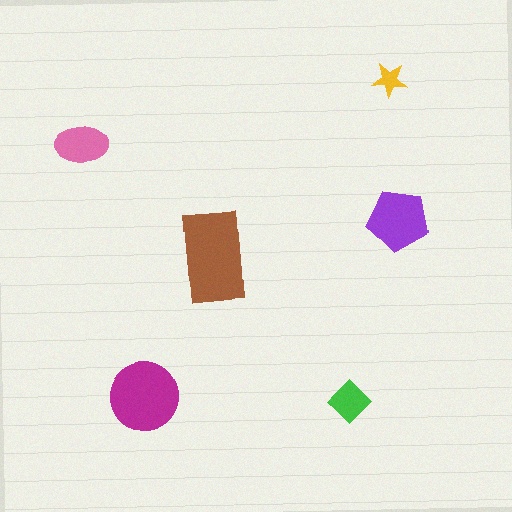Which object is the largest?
The brown rectangle.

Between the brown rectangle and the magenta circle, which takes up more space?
The brown rectangle.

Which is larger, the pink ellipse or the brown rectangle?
The brown rectangle.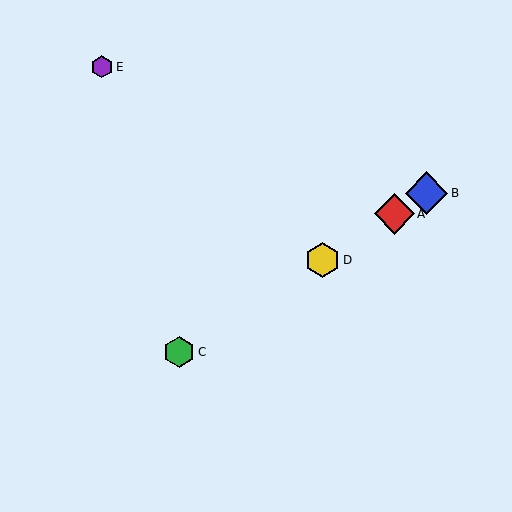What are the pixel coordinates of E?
Object E is at (102, 67).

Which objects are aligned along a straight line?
Objects A, B, C, D are aligned along a straight line.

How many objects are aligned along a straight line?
4 objects (A, B, C, D) are aligned along a straight line.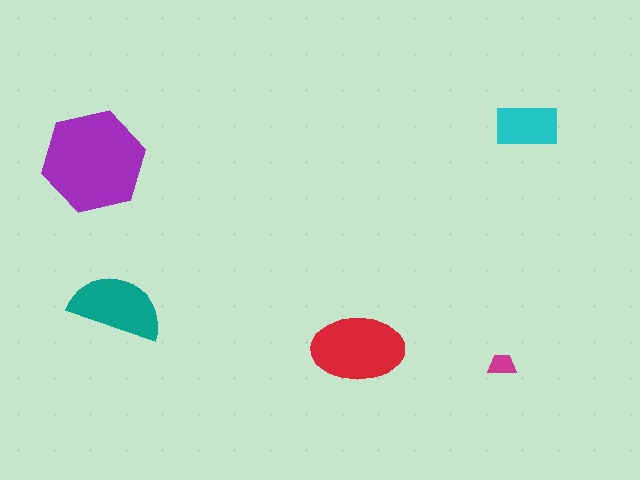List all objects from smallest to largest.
The magenta trapezoid, the cyan rectangle, the teal semicircle, the red ellipse, the purple hexagon.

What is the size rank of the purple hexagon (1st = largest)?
1st.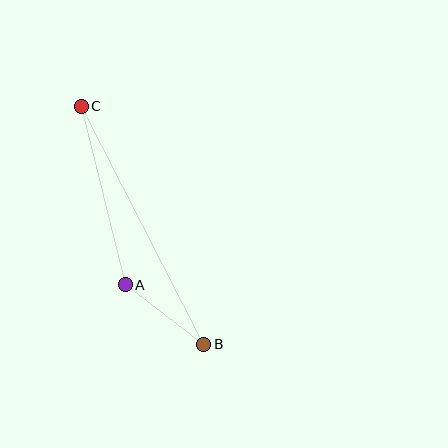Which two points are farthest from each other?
Points B and C are farthest from each other.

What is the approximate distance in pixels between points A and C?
The distance between A and C is approximately 184 pixels.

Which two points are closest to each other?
Points A and B are closest to each other.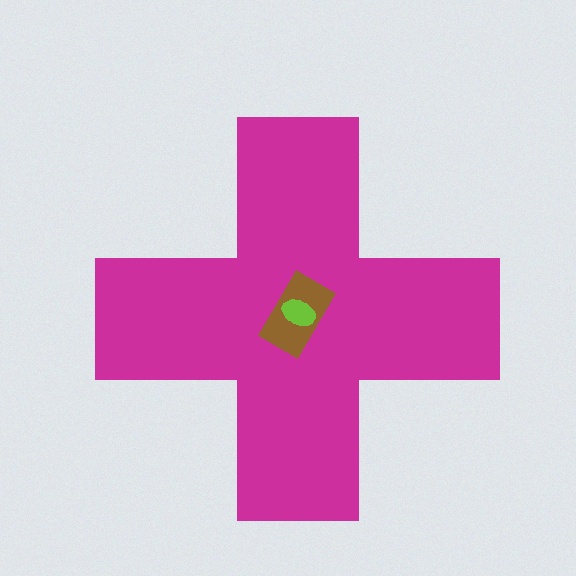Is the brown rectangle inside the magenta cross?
Yes.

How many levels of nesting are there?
3.